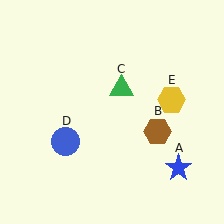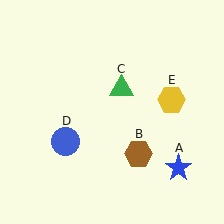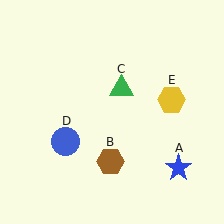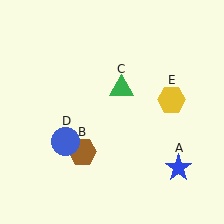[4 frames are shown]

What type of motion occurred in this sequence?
The brown hexagon (object B) rotated clockwise around the center of the scene.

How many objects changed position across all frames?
1 object changed position: brown hexagon (object B).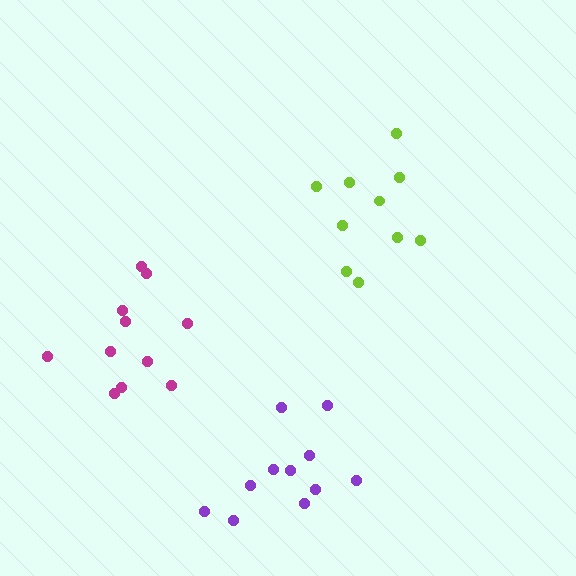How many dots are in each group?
Group 1: 11 dots, Group 2: 10 dots, Group 3: 11 dots (32 total).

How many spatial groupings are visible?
There are 3 spatial groupings.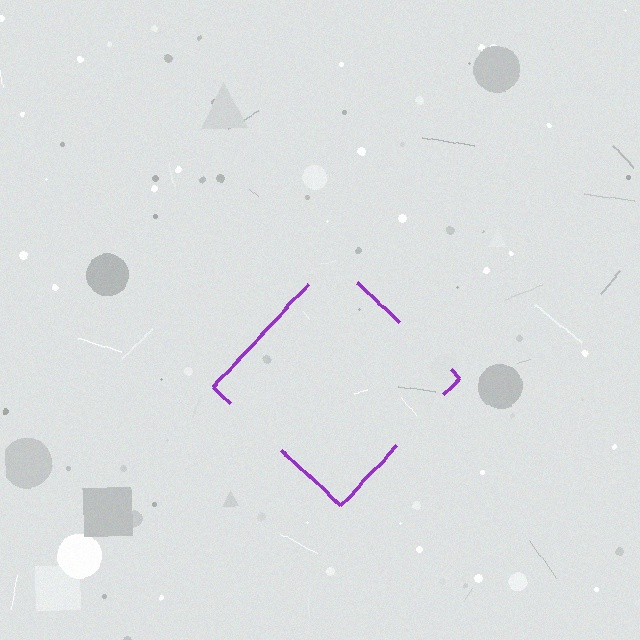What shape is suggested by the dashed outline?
The dashed outline suggests a diamond.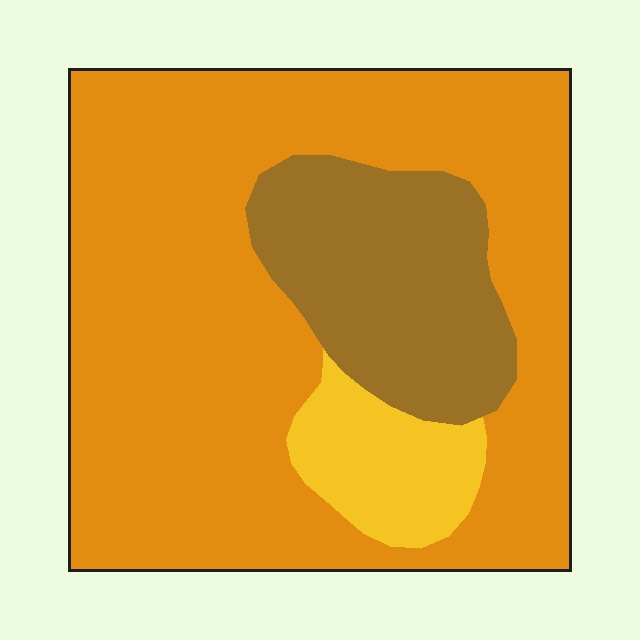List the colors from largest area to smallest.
From largest to smallest: orange, brown, yellow.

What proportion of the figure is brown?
Brown takes up about one fifth (1/5) of the figure.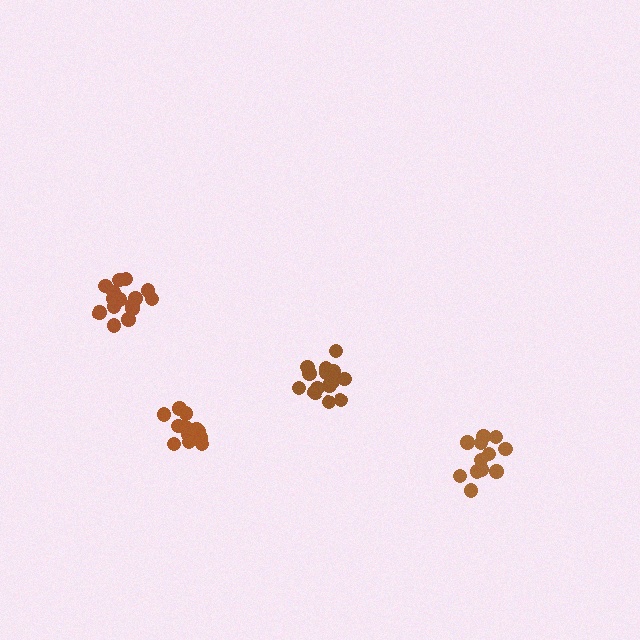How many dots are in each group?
Group 1: 14 dots, Group 2: 14 dots, Group 3: 12 dots, Group 4: 16 dots (56 total).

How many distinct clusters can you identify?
There are 4 distinct clusters.